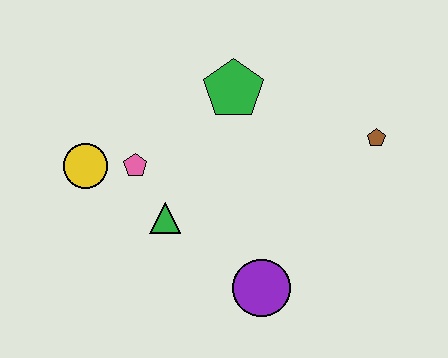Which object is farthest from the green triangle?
The brown pentagon is farthest from the green triangle.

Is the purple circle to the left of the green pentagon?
No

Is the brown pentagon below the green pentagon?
Yes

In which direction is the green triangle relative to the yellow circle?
The green triangle is to the right of the yellow circle.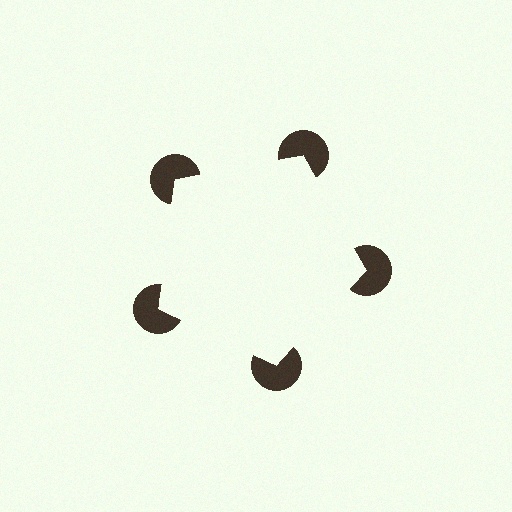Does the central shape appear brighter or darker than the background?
It typically appears slightly brighter than the background, even though no actual brightness change is drawn.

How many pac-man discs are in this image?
There are 5 — one at each vertex of the illusory pentagon.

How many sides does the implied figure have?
5 sides.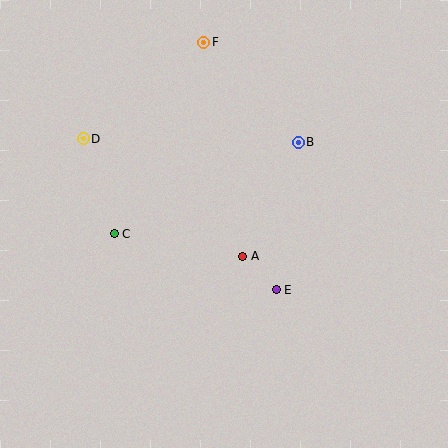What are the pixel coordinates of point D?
Point D is at (83, 139).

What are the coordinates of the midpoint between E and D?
The midpoint between E and D is at (180, 214).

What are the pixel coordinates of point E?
Point E is at (276, 290).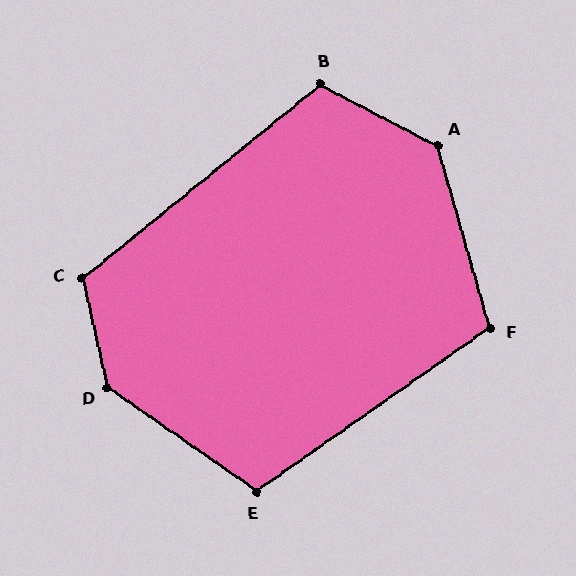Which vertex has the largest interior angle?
D, at approximately 138 degrees.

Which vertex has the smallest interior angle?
F, at approximately 109 degrees.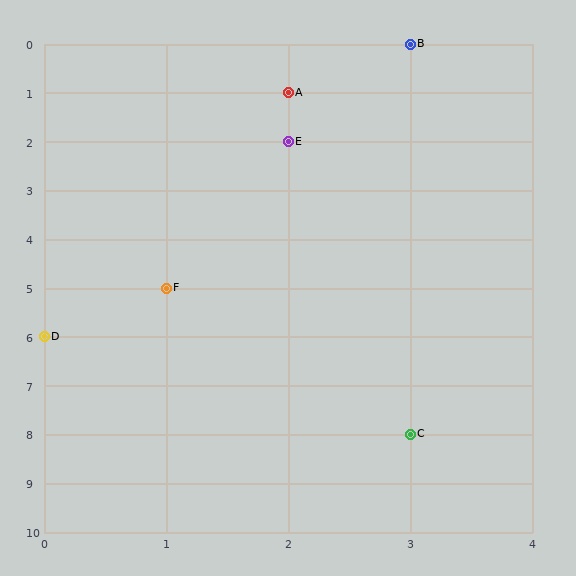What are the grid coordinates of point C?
Point C is at grid coordinates (3, 8).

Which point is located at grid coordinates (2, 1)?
Point A is at (2, 1).